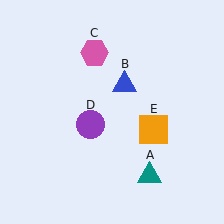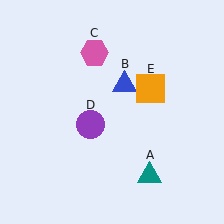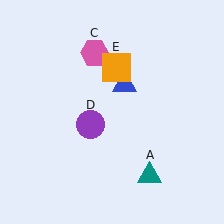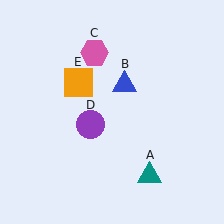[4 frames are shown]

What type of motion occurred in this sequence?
The orange square (object E) rotated counterclockwise around the center of the scene.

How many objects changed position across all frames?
1 object changed position: orange square (object E).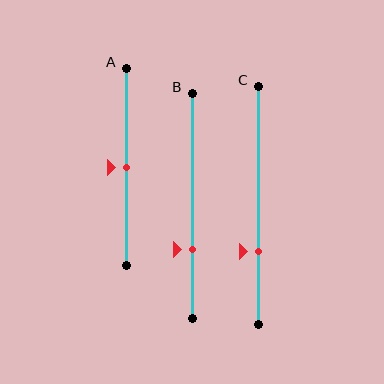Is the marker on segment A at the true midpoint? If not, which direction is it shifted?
Yes, the marker on segment A is at the true midpoint.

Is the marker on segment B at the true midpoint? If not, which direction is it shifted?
No, the marker on segment B is shifted downward by about 19% of the segment length.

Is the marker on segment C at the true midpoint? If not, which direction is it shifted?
No, the marker on segment C is shifted downward by about 19% of the segment length.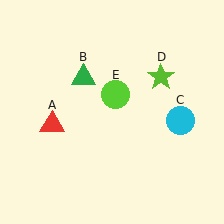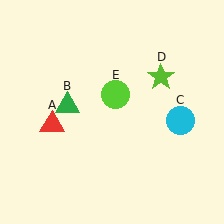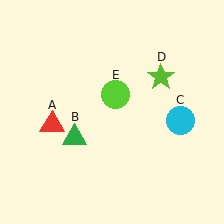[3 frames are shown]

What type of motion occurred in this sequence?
The green triangle (object B) rotated counterclockwise around the center of the scene.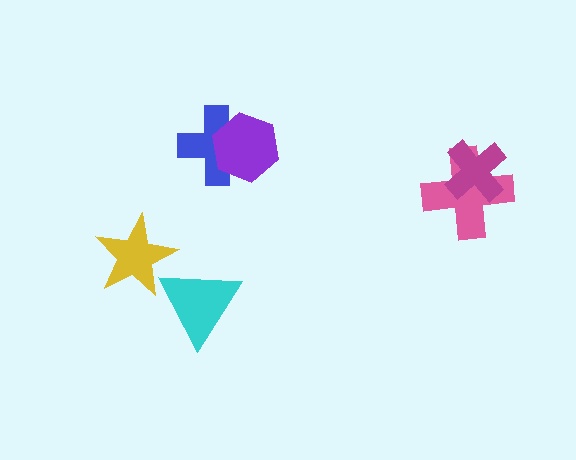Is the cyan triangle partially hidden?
Yes, it is partially covered by another shape.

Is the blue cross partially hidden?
Yes, it is partially covered by another shape.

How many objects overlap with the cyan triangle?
1 object overlaps with the cyan triangle.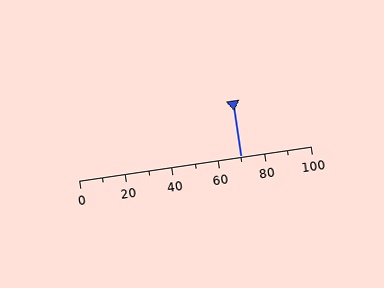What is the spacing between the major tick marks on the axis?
The major ticks are spaced 20 apart.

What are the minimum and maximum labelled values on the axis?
The axis runs from 0 to 100.